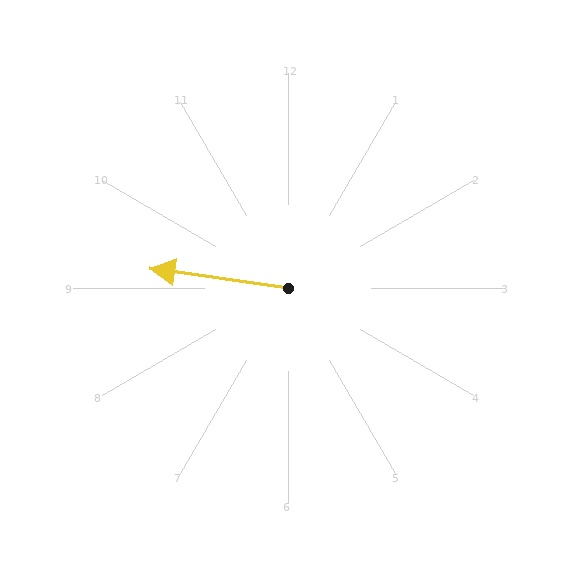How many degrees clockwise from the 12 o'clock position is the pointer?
Approximately 278 degrees.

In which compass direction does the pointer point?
West.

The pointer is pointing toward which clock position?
Roughly 9 o'clock.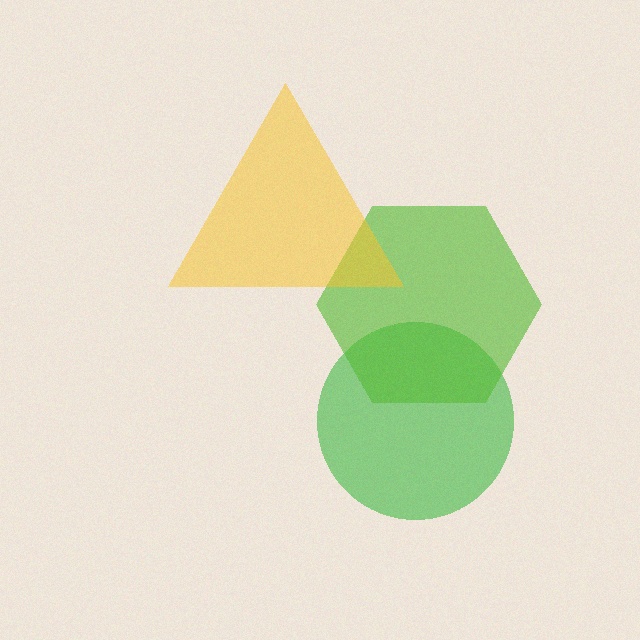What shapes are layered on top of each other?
The layered shapes are: a green circle, a lime hexagon, a yellow triangle.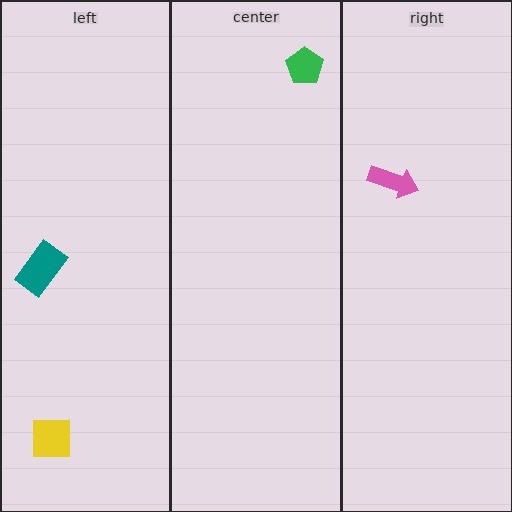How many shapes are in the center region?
1.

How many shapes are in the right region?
1.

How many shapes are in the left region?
2.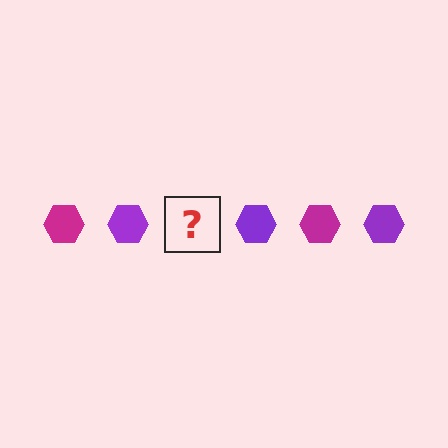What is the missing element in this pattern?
The missing element is a magenta hexagon.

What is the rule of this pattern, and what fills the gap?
The rule is that the pattern cycles through magenta, purple hexagons. The gap should be filled with a magenta hexagon.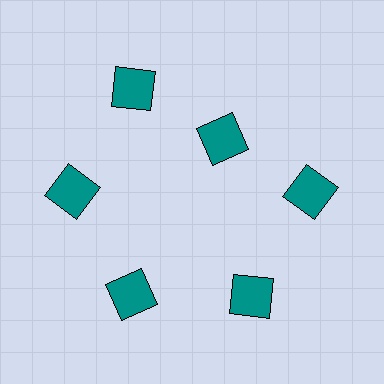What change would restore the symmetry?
The symmetry would be restored by moving it outward, back onto the ring so that all 6 squares sit at equal angles and equal distance from the center.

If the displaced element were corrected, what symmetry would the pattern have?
It would have 6-fold rotational symmetry — the pattern would map onto itself every 60 degrees.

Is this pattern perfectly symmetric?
No. The 6 teal squares are arranged in a ring, but one element near the 1 o'clock position is pulled inward toward the center, breaking the 6-fold rotational symmetry.